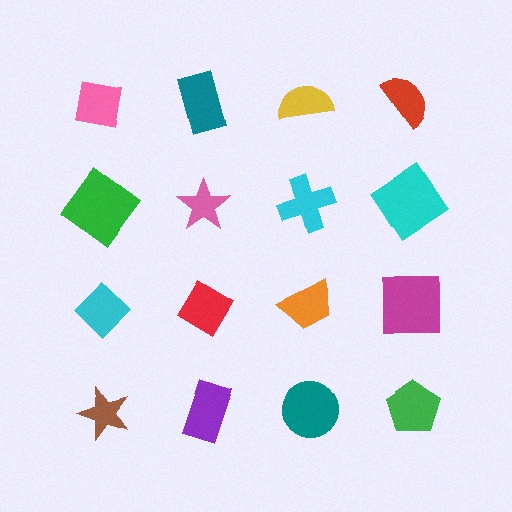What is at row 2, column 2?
A pink star.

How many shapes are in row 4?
4 shapes.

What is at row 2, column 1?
A green diamond.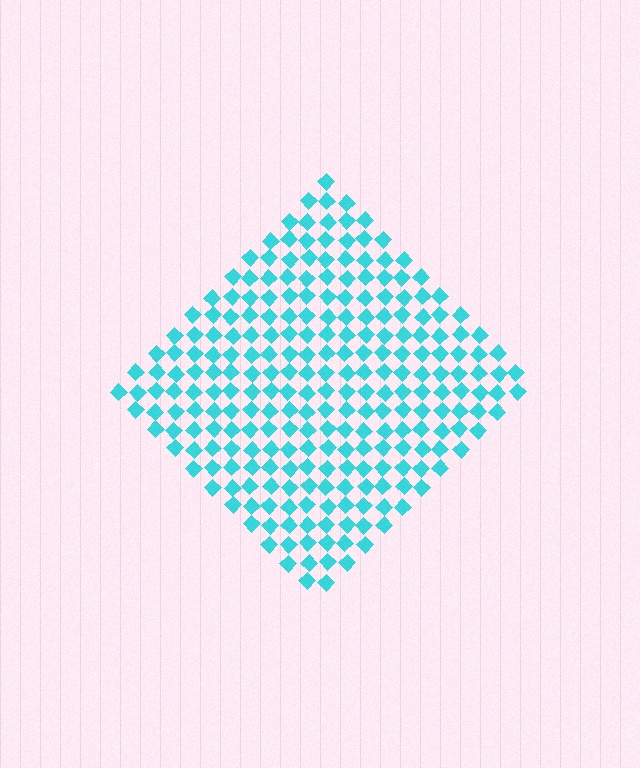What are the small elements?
The small elements are diamonds.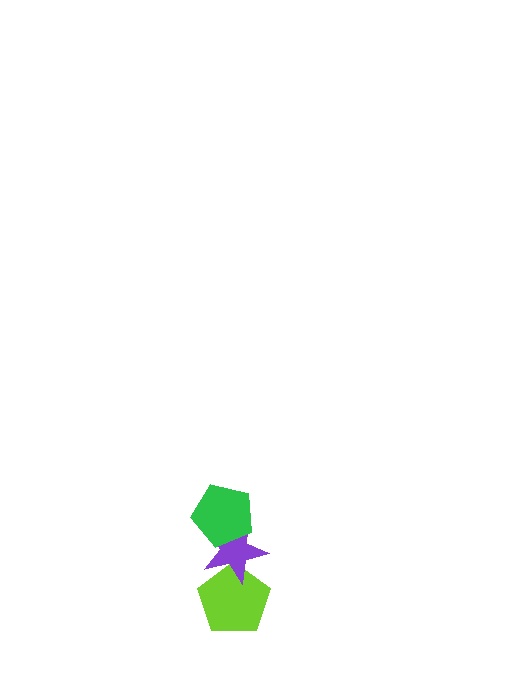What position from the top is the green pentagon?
The green pentagon is 1st from the top.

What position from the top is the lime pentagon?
The lime pentagon is 3rd from the top.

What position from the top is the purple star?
The purple star is 2nd from the top.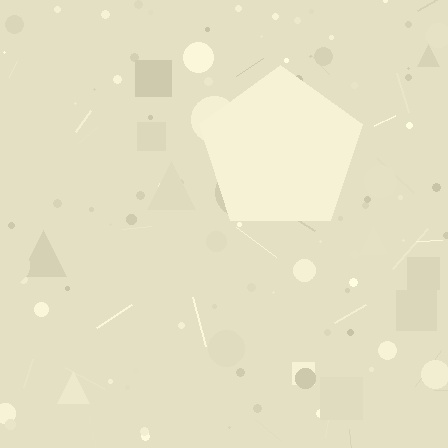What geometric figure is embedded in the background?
A pentagon is embedded in the background.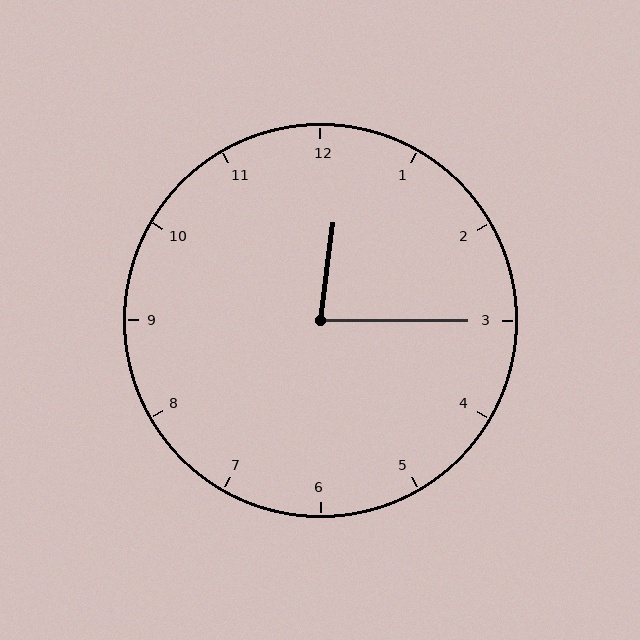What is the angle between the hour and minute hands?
Approximately 82 degrees.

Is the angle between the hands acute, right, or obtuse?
It is acute.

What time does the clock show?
12:15.